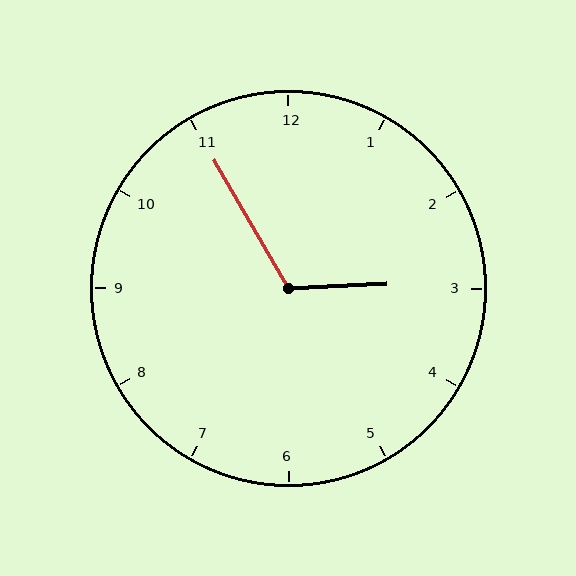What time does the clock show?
2:55.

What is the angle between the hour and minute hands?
Approximately 118 degrees.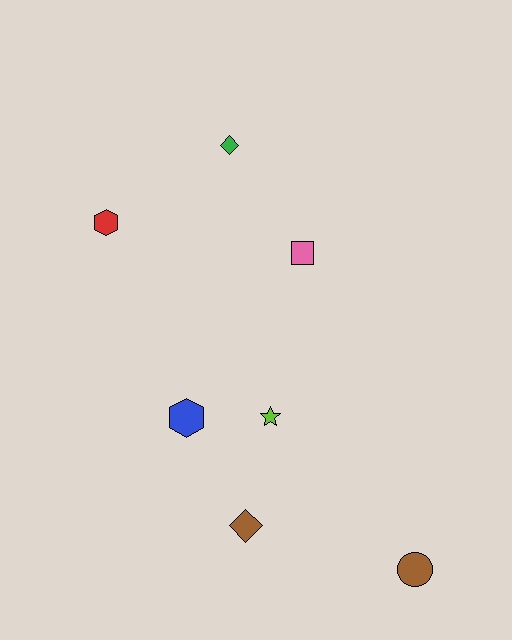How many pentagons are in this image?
There are no pentagons.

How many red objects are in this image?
There is 1 red object.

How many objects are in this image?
There are 7 objects.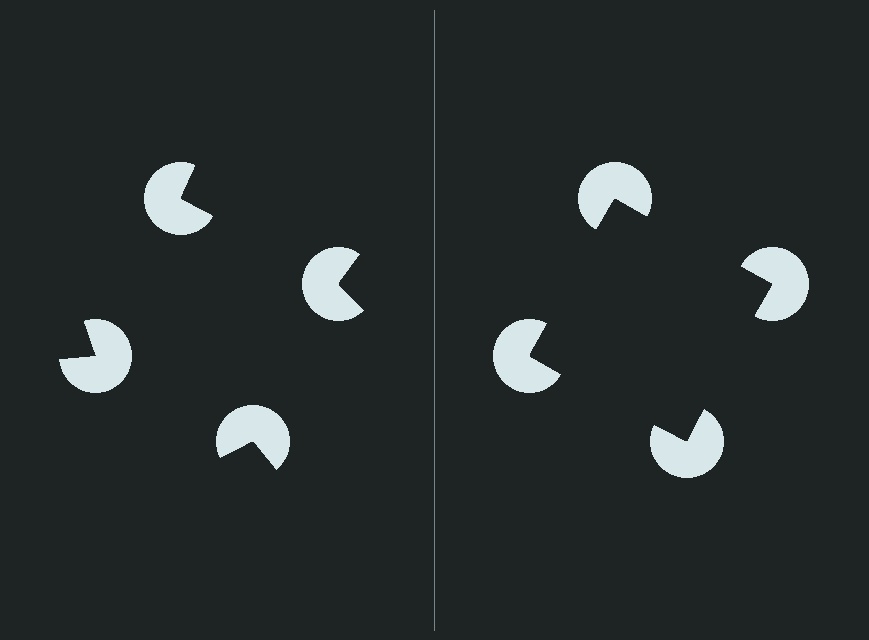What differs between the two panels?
The pac-man discs are positioned identically on both sides; only the wedge orientations differ. On the right they align to a square; on the left they are misaligned.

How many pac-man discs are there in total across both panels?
8 — 4 on each side.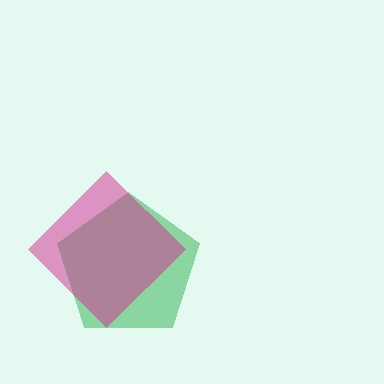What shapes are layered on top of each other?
The layered shapes are: a green pentagon, a magenta diamond.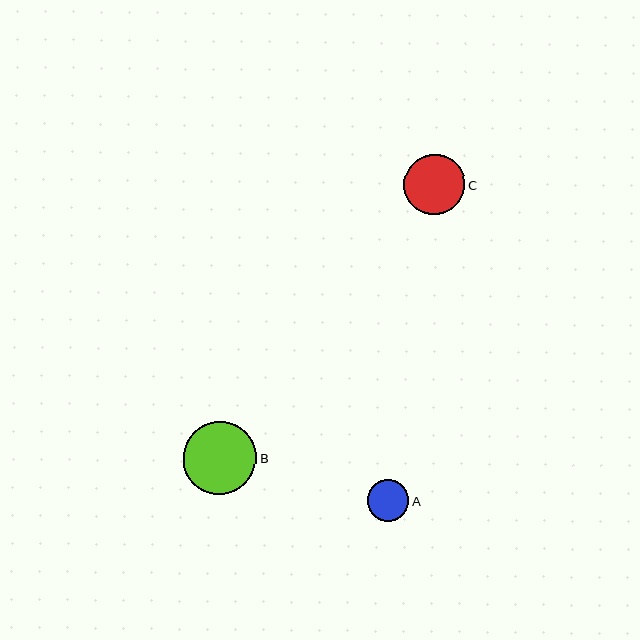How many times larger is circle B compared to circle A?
Circle B is approximately 1.8 times the size of circle A.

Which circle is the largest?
Circle B is the largest with a size of approximately 73 pixels.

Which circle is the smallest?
Circle A is the smallest with a size of approximately 42 pixels.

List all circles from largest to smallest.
From largest to smallest: B, C, A.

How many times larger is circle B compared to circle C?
Circle B is approximately 1.2 times the size of circle C.